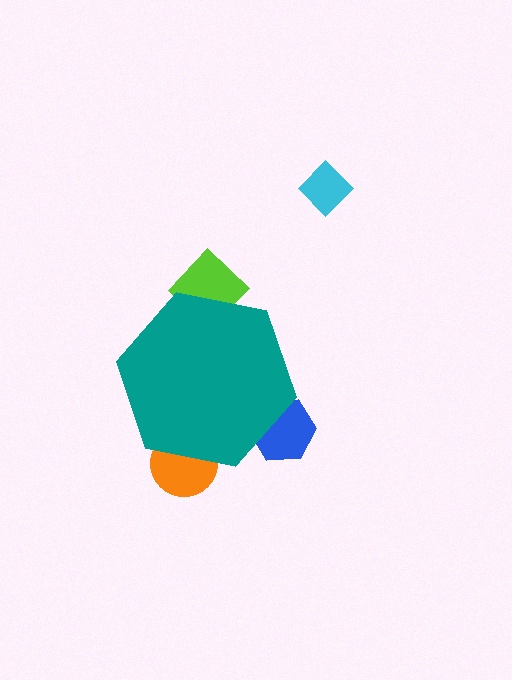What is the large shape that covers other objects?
A teal hexagon.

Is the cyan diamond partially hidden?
No, the cyan diamond is fully visible.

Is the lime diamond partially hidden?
Yes, the lime diamond is partially hidden behind the teal hexagon.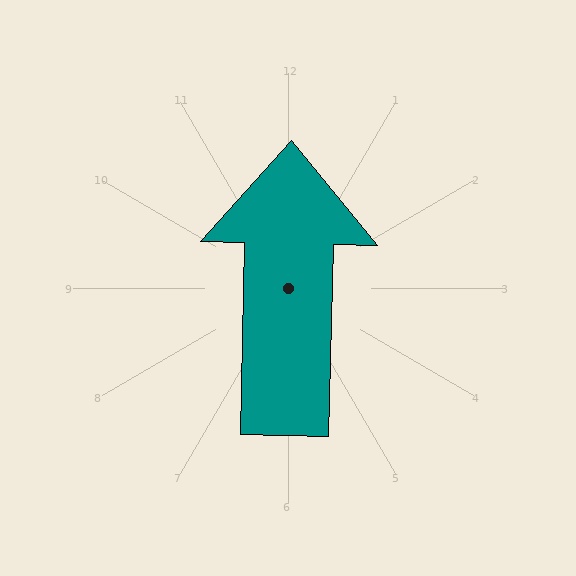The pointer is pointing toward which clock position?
Roughly 12 o'clock.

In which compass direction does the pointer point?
North.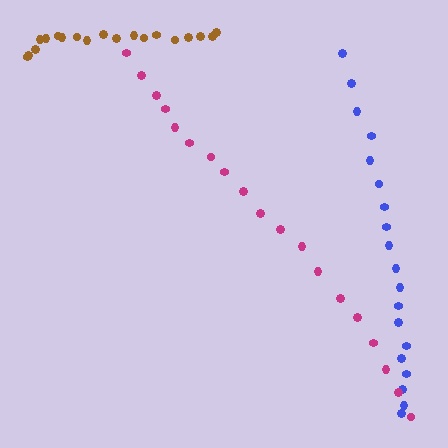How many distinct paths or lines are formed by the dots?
There are 3 distinct paths.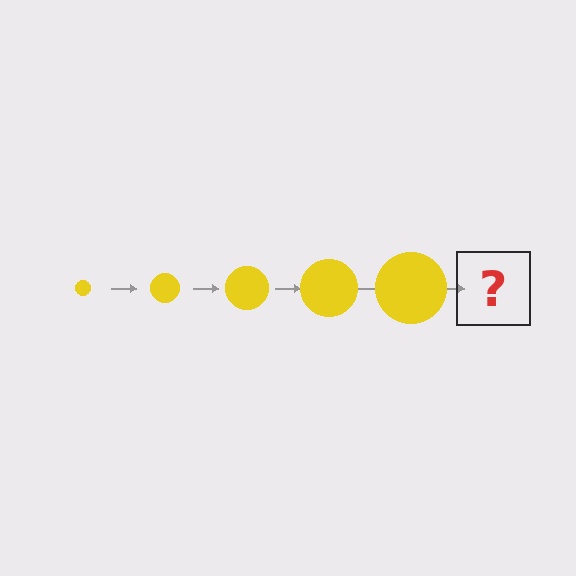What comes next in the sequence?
The next element should be a yellow circle, larger than the previous one.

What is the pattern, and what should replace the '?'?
The pattern is that the circle gets progressively larger each step. The '?' should be a yellow circle, larger than the previous one.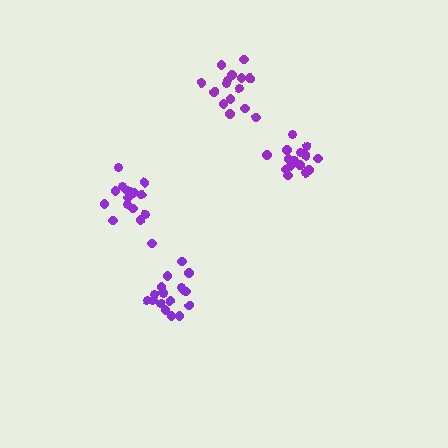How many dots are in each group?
Group 1: 17 dots, Group 2: 18 dots, Group 3: 17 dots, Group 4: 15 dots (67 total).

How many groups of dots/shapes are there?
There are 4 groups.